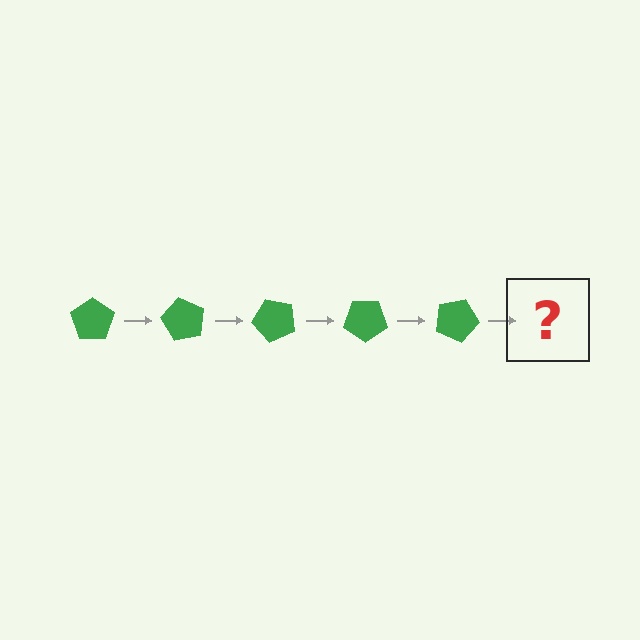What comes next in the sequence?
The next element should be a green pentagon rotated 300 degrees.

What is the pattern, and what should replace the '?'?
The pattern is that the pentagon rotates 60 degrees each step. The '?' should be a green pentagon rotated 300 degrees.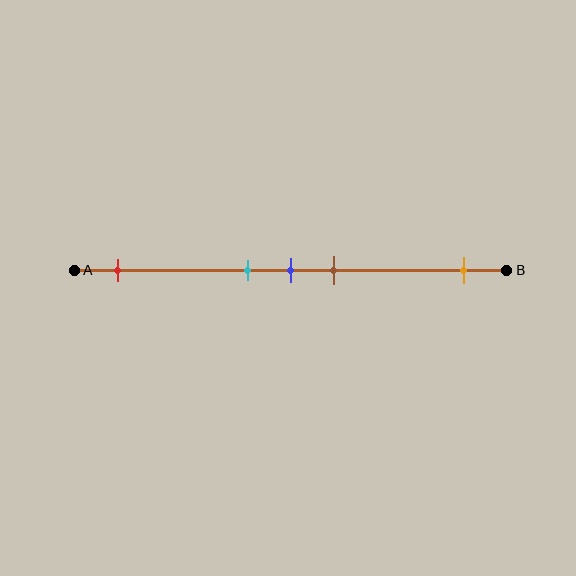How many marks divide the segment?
There are 5 marks dividing the segment.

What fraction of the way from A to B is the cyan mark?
The cyan mark is approximately 40% (0.4) of the way from A to B.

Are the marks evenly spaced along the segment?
No, the marks are not evenly spaced.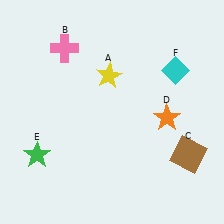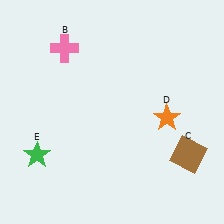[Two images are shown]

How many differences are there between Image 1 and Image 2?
There are 2 differences between the two images.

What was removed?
The yellow star (A), the cyan diamond (F) were removed in Image 2.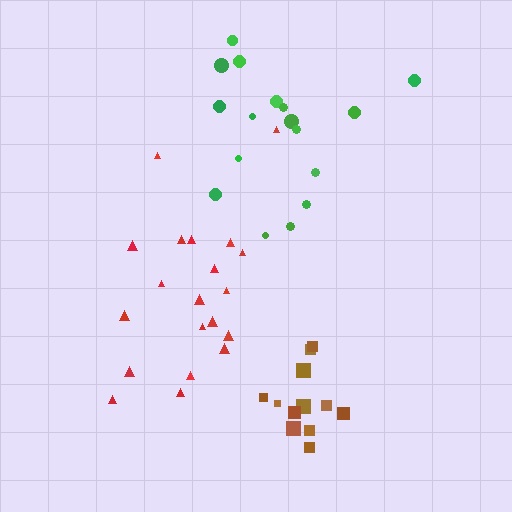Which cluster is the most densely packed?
Brown.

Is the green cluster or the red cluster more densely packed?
Red.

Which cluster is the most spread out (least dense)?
Green.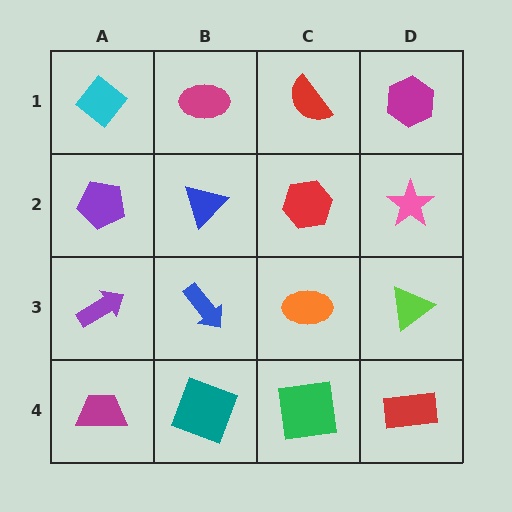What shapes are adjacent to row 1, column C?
A red hexagon (row 2, column C), a magenta ellipse (row 1, column B), a magenta hexagon (row 1, column D).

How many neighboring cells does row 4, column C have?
3.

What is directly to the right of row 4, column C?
A red rectangle.